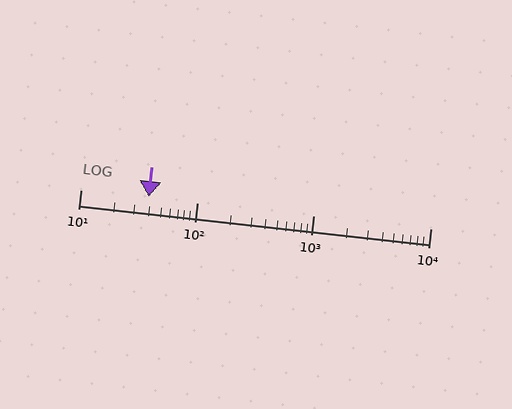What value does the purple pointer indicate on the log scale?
The pointer indicates approximately 38.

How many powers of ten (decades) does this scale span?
The scale spans 3 decades, from 10 to 10000.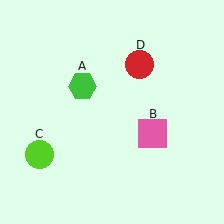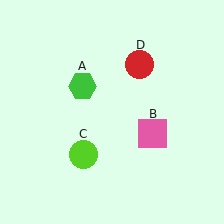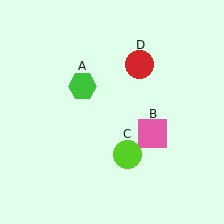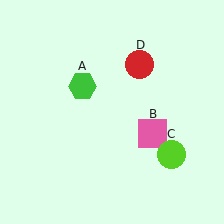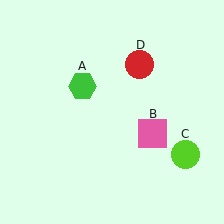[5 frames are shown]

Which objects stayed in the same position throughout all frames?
Green hexagon (object A) and pink square (object B) and red circle (object D) remained stationary.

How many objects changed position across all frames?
1 object changed position: lime circle (object C).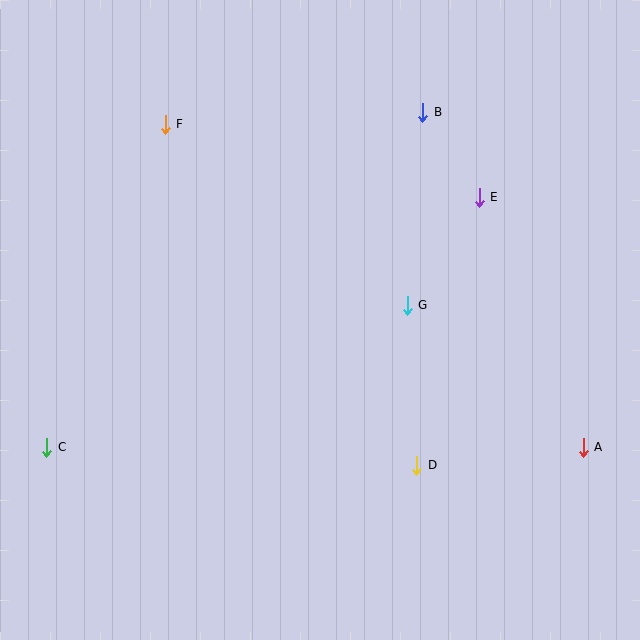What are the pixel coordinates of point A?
Point A is at (583, 447).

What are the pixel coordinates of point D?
Point D is at (417, 465).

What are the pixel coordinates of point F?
Point F is at (165, 124).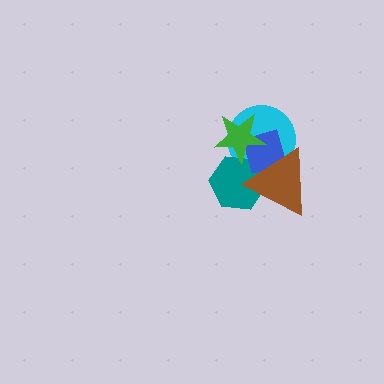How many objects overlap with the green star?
3 objects overlap with the green star.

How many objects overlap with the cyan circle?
4 objects overlap with the cyan circle.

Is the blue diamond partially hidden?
Yes, it is partially covered by another shape.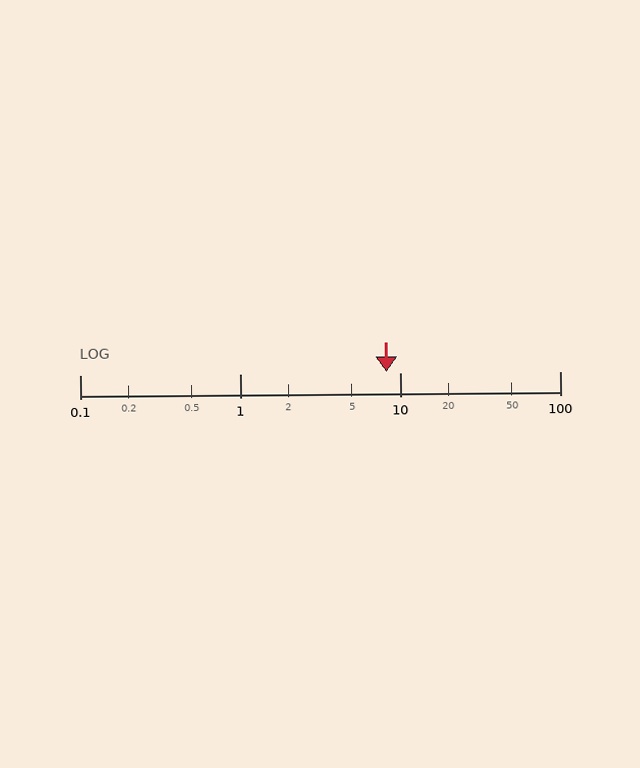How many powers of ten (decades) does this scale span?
The scale spans 3 decades, from 0.1 to 100.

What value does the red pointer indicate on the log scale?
The pointer indicates approximately 8.2.